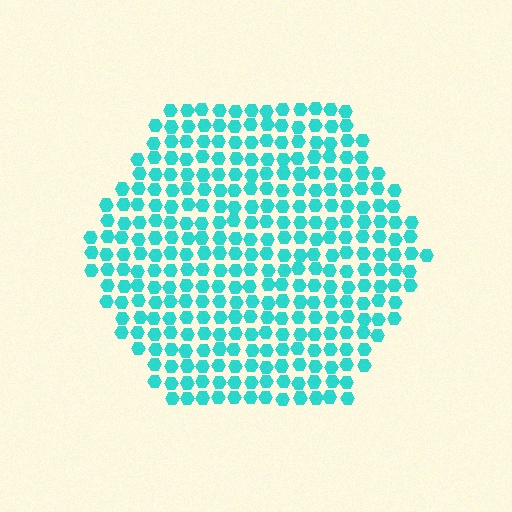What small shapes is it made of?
It is made of small hexagons.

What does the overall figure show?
The overall figure shows a hexagon.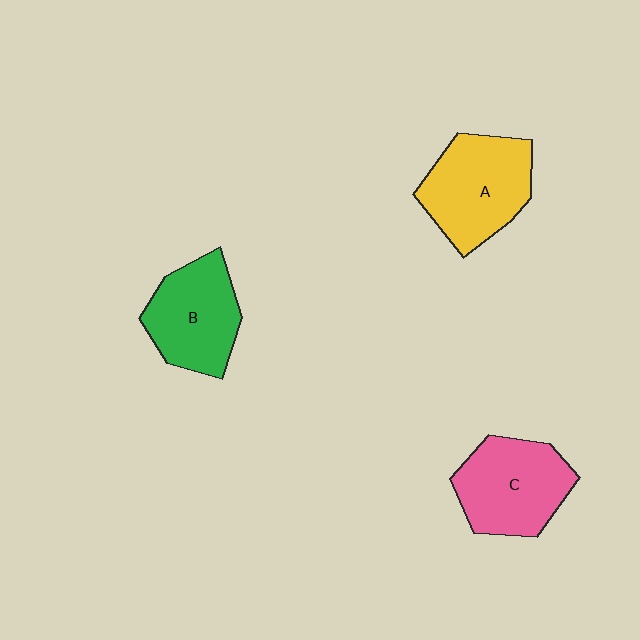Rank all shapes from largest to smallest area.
From largest to smallest: A (yellow), C (pink), B (green).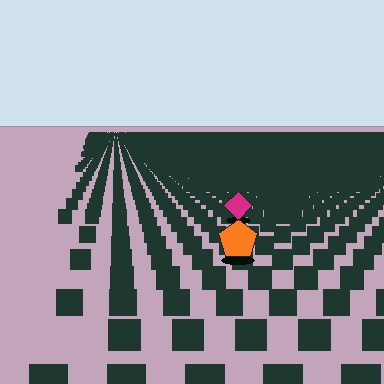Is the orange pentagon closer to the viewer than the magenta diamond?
Yes. The orange pentagon is closer — you can tell from the texture gradient: the ground texture is coarser near it.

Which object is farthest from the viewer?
The magenta diamond is farthest from the viewer. It appears smaller and the ground texture around it is denser.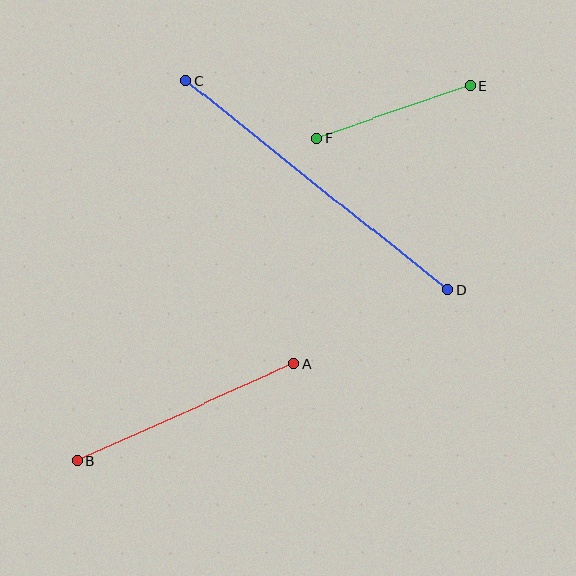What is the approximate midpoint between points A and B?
The midpoint is at approximately (186, 412) pixels.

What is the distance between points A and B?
The distance is approximately 238 pixels.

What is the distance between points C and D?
The distance is approximately 336 pixels.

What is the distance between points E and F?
The distance is approximately 162 pixels.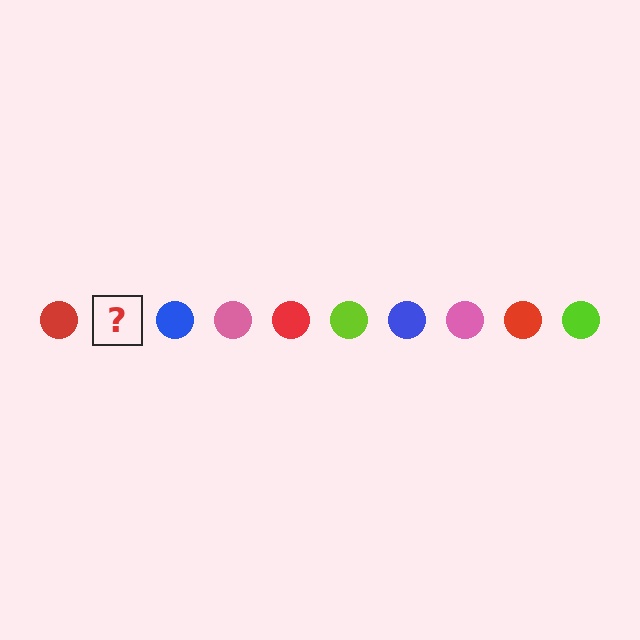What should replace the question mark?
The question mark should be replaced with a lime circle.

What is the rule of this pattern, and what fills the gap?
The rule is that the pattern cycles through red, lime, blue, pink circles. The gap should be filled with a lime circle.